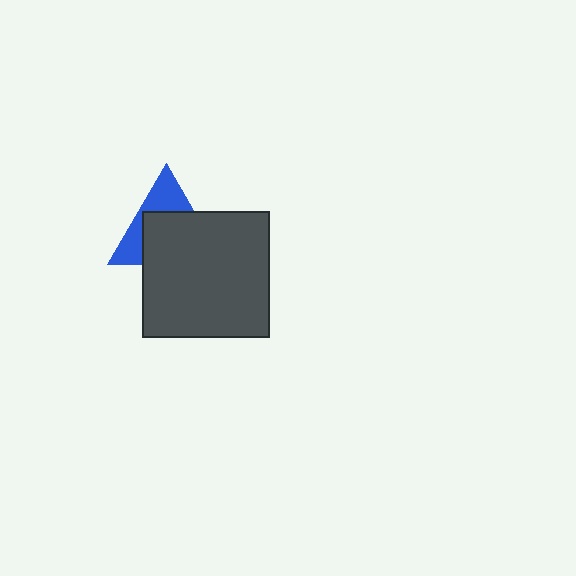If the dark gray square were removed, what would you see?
You would see the complete blue triangle.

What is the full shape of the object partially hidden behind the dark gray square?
The partially hidden object is a blue triangle.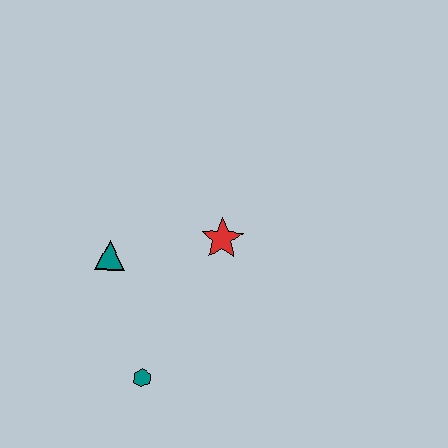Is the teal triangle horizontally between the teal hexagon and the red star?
No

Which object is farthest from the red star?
The teal hexagon is farthest from the red star.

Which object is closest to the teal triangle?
The red star is closest to the teal triangle.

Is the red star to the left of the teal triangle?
No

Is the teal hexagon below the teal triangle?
Yes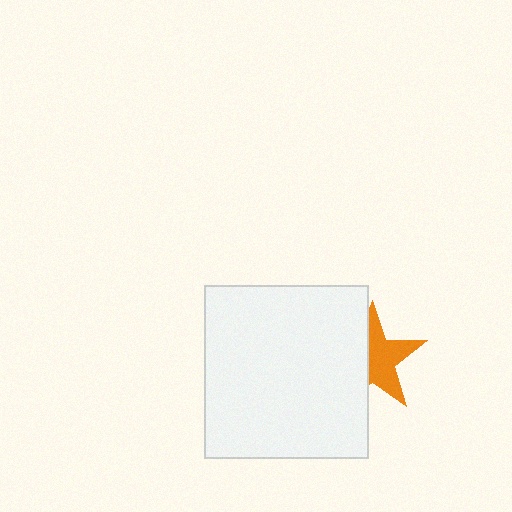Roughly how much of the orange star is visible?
About half of it is visible (roughly 55%).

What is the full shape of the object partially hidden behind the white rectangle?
The partially hidden object is an orange star.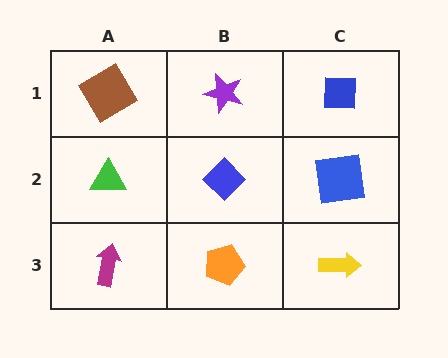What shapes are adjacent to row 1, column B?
A blue diamond (row 2, column B), a brown diamond (row 1, column A), a blue square (row 1, column C).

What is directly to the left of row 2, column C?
A blue diamond.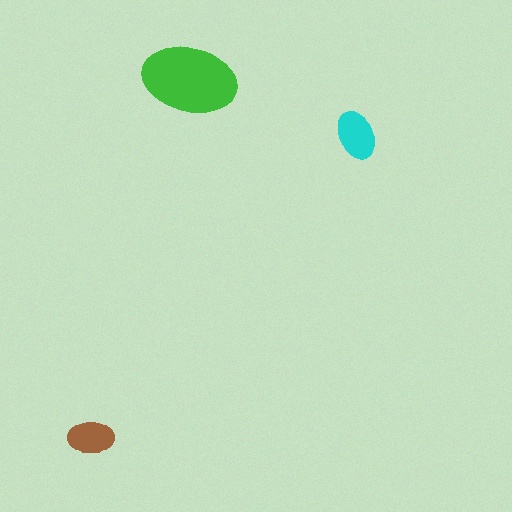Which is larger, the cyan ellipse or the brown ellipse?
The cyan one.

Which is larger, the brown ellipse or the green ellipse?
The green one.